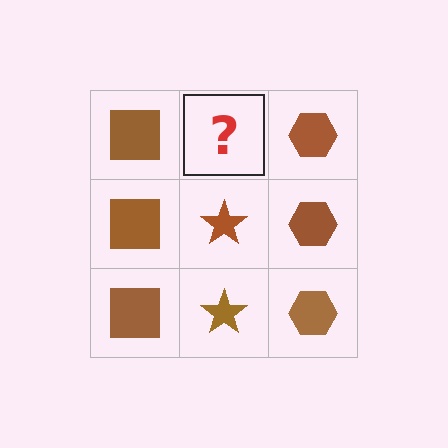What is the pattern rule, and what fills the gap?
The rule is that each column has a consistent shape. The gap should be filled with a brown star.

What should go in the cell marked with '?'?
The missing cell should contain a brown star.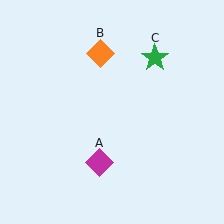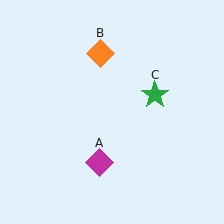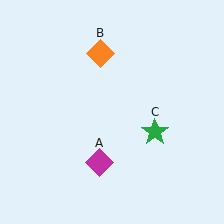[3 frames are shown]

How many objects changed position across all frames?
1 object changed position: green star (object C).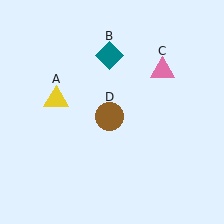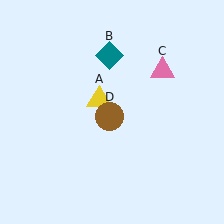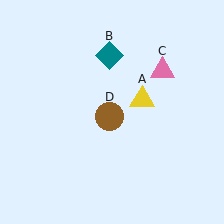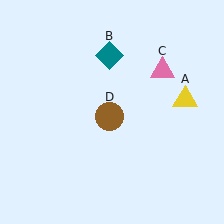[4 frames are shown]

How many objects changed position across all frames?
1 object changed position: yellow triangle (object A).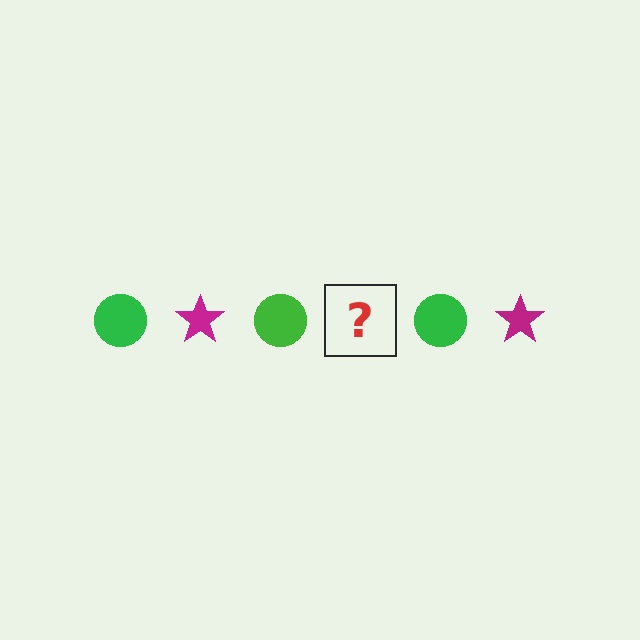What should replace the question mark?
The question mark should be replaced with a magenta star.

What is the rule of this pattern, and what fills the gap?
The rule is that the pattern alternates between green circle and magenta star. The gap should be filled with a magenta star.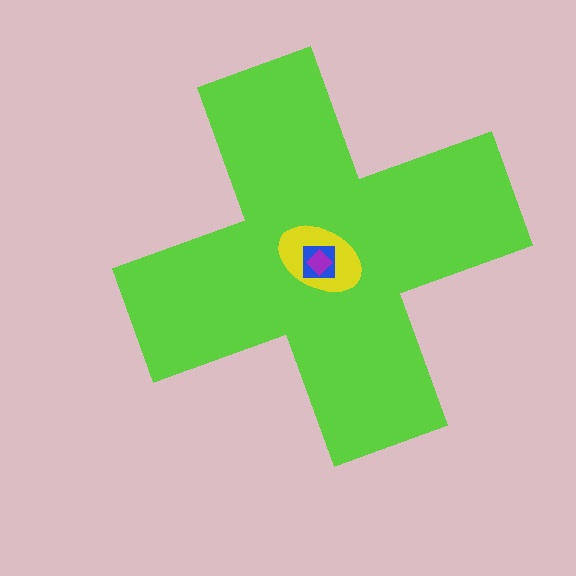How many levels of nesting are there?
4.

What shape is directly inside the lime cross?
The yellow ellipse.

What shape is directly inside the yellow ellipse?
The blue square.